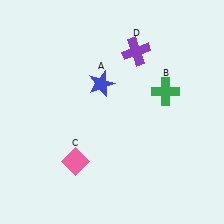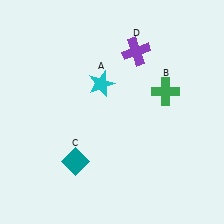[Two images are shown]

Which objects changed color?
A changed from blue to cyan. C changed from pink to teal.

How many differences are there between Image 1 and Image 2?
There are 2 differences between the two images.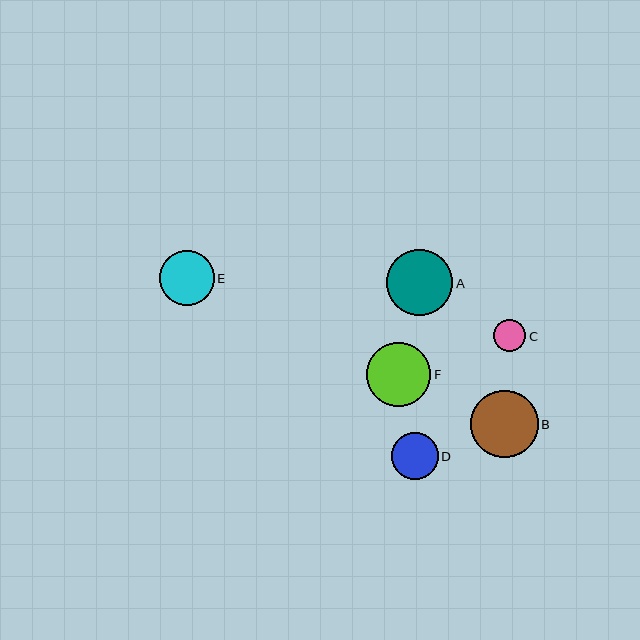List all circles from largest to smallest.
From largest to smallest: B, A, F, E, D, C.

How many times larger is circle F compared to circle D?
Circle F is approximately 1.4 times the size of circle D.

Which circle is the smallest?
Circle C is the smallest with a size of approximately 32 pixels.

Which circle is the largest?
Circle B is the largest with a size of approximately 67 pixels.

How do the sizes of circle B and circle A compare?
Circle B and circle A are approximately the same size.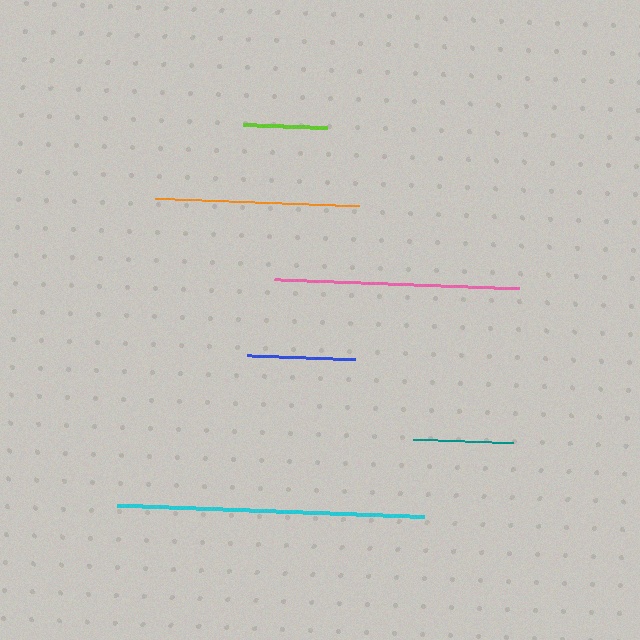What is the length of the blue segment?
The blue segment is approximately 107 pixels long.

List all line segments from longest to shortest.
From longest to shortest: cyan, pink, orange, blue, teal, lime.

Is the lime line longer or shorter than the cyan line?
The cyan line is longer than the lime line.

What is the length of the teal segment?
The teal segment is approximately 100 pixels long.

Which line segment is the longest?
The cyan line is the longest at approximately 306 pixels.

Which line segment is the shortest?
The lime line is the shortest at approximately 84 pixels.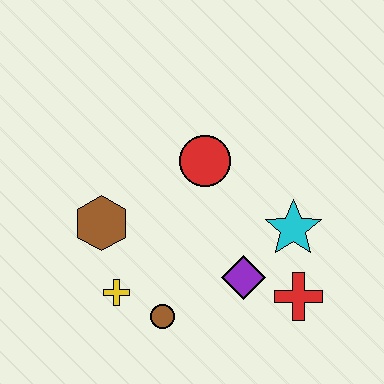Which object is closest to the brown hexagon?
The yellow cross is closest to the brown hexagon.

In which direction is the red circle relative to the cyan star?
The red circle is to the left of the cyan star.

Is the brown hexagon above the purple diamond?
Yes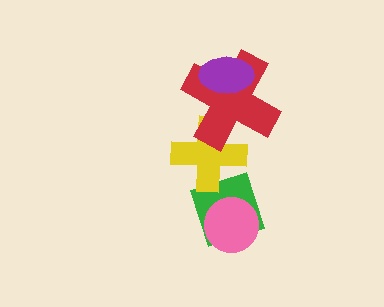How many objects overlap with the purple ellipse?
1 object overlaps with the purple ellipse.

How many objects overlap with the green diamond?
2 objects overlap with the green diamond.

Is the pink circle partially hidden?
No, no other shape covers it.